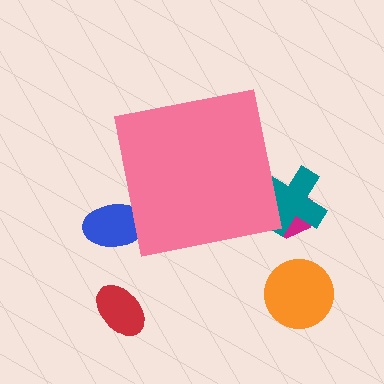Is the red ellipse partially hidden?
No, the red ellipse is fully visible.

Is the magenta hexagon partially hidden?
Yes, the magenta hexagon is partially hidden behind the pink square.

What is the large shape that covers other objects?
A pink square.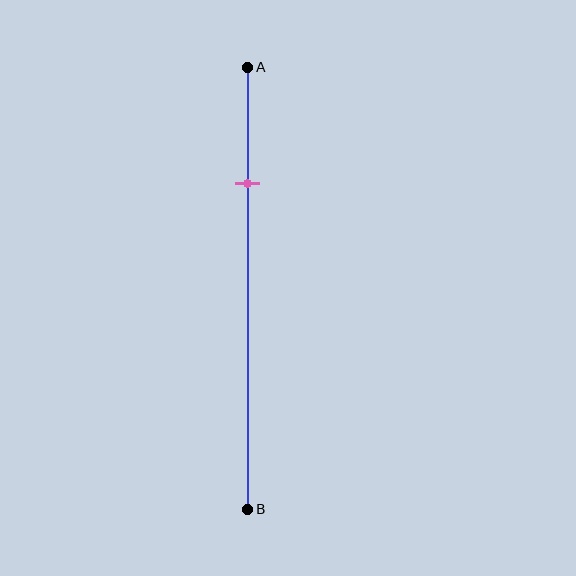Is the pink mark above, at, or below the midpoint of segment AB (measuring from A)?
The pink mark is above the midpoint of segment AB.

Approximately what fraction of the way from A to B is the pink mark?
The pink mark is approximately 25% of the way from A to B.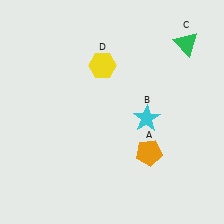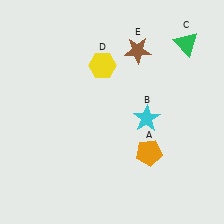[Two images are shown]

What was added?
A brown star (E) was added in Image 2.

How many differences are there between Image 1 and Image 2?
There is 1 difference between the two images.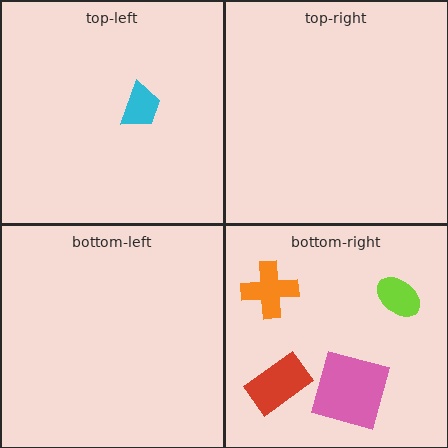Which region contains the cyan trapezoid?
The top-left region.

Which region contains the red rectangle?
The bottom-right region.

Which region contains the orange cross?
The bottom-right region.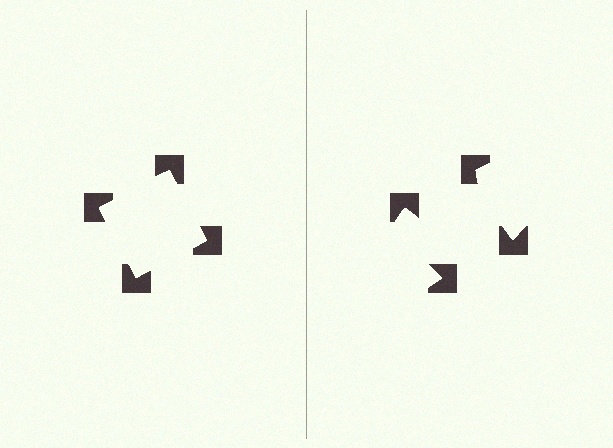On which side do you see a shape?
An illusory square appears on the left side. On the right side the wedge cuts are rotated, so no coherent shape forms.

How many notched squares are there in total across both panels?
8 — 4 on each side.